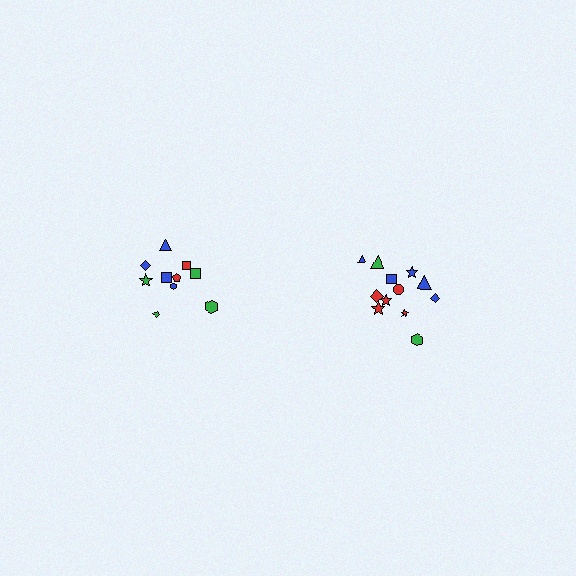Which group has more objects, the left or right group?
The right group.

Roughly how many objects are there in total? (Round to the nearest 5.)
Roughly 20 objects in total.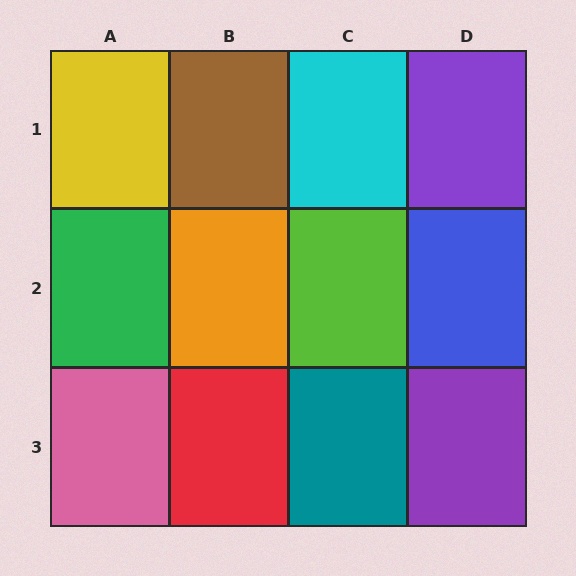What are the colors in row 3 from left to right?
Pink, red, teal, purple.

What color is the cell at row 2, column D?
Blue.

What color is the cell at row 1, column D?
Purple.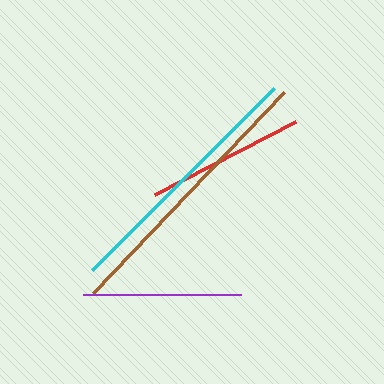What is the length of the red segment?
The red segment is approximately 159 pixels long.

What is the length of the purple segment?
The purple segment is approximately 158 pixels long.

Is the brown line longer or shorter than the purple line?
The brown line is longer than the purple line.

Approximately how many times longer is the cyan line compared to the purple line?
The cyan line is approximately 1.6 times the length of the purple line.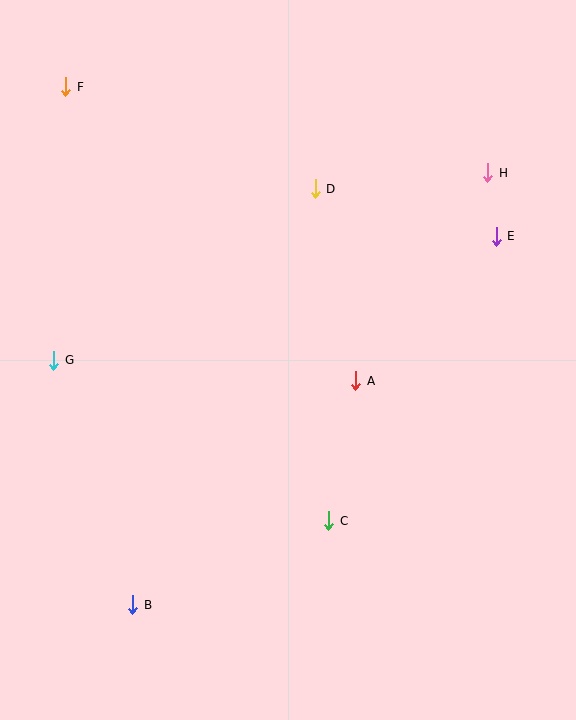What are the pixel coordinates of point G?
Point G is at (54, 360).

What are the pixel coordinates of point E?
Point E is at (496, 236).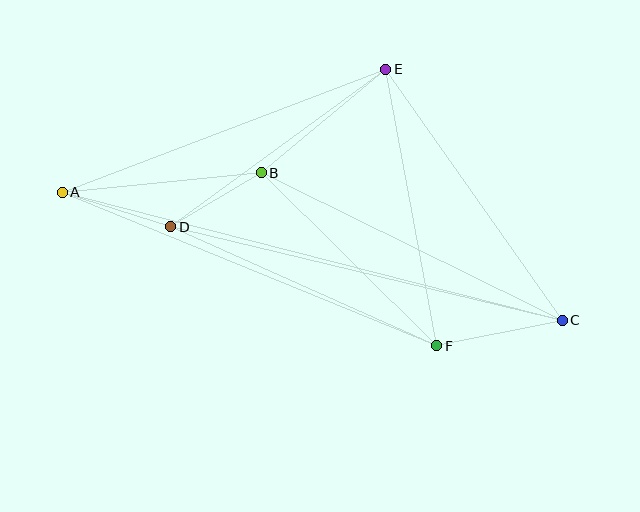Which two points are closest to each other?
Points B and D are closest to each other.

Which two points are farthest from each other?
Points A and C are farthest from each other.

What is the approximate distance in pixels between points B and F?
The distance between B and F is approximately 246 pixels.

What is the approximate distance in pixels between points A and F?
The distance between A and F is approximately 405 pixels.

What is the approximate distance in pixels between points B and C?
The distance between B and C is approximately 335 pixels.